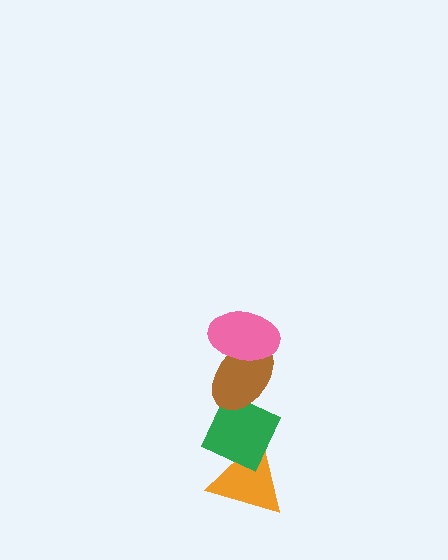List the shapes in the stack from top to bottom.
From top to bottom: the pink ellipse, the brown ellipse, the green diamond, the orange triangle.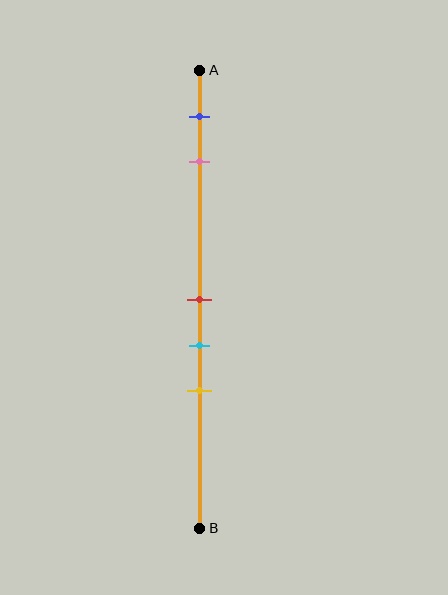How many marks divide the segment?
There are 5 marks dividing the segment.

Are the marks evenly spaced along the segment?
No, the marks are not evenly spaced.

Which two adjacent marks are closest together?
The red and cyan marks are the closest adjacent pair.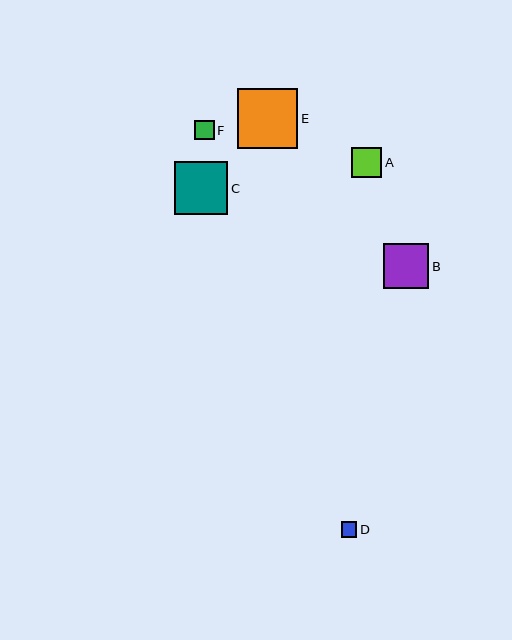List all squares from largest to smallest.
From largest to smallest: E, C, B, A, F, D.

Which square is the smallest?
Square D is the smallest with a size of approximately 15 pixels.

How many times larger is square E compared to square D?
Square E is approximately 3.9 times the size of square D.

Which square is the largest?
Square E is the largest with a size of approximately 60 pixels.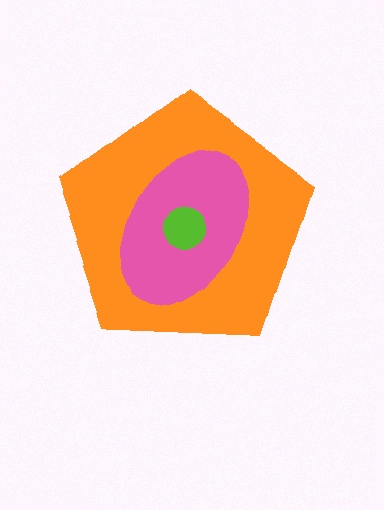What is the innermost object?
The lime circle.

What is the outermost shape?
The orange pentagon.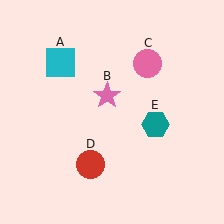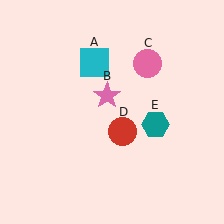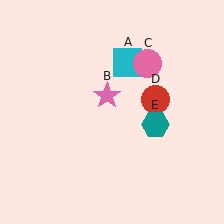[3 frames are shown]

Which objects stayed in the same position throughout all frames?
Pink star (object B) and pink circle (object C) and teal hexagon (object E) remained stationary.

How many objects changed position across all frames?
2 objects changed position: cyan square (object A), red circle (object D).